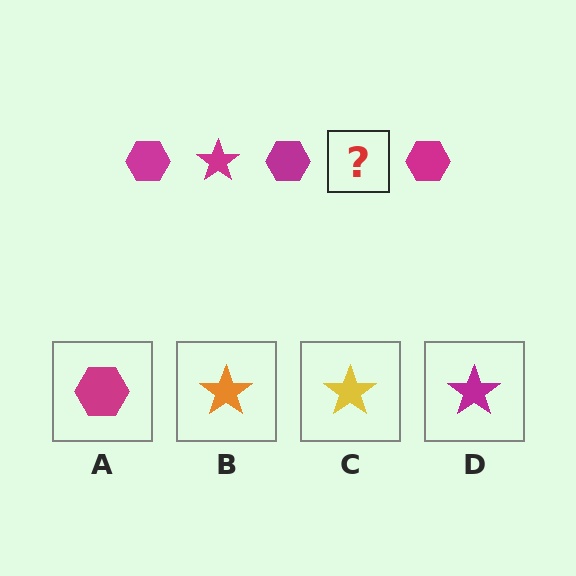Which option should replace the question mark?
Option D.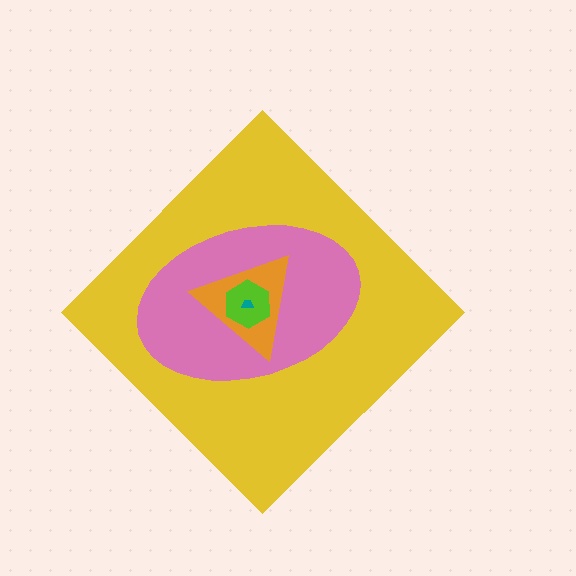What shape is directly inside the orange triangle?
The lime hexagon.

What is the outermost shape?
The yellow diamond.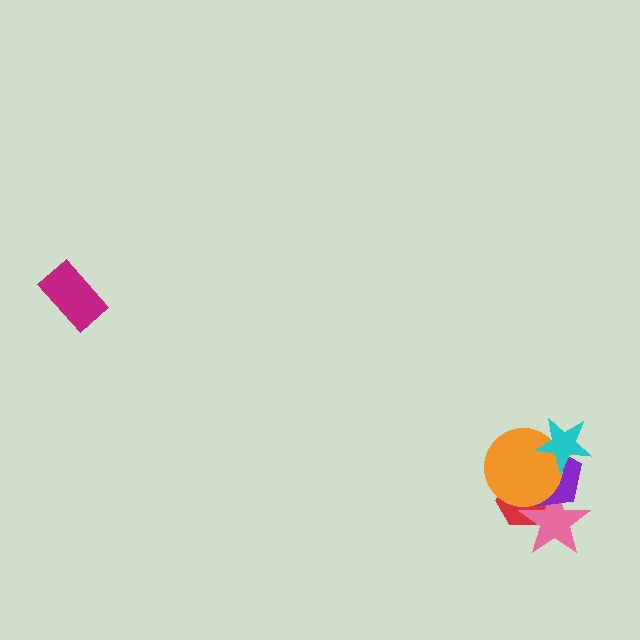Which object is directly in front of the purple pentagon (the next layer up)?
The orange circle is directly in front of the purple pentagon.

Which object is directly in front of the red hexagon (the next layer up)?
The pink star is directly in front of the red hexagon.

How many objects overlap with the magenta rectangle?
0 objects overlap with the magenta rectangle.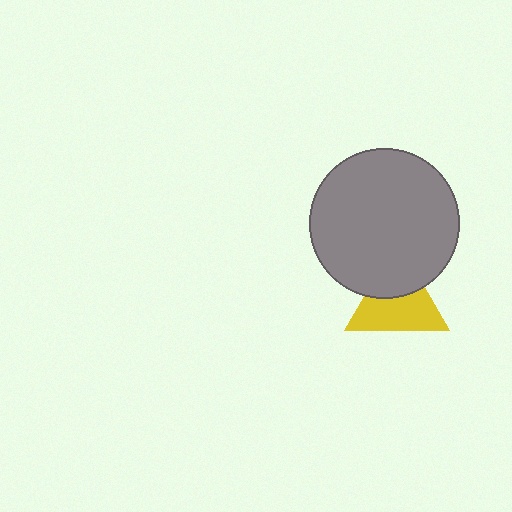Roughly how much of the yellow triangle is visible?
About half of it is visible (roughly 63%).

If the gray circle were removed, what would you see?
You would see the complete yellow triangle.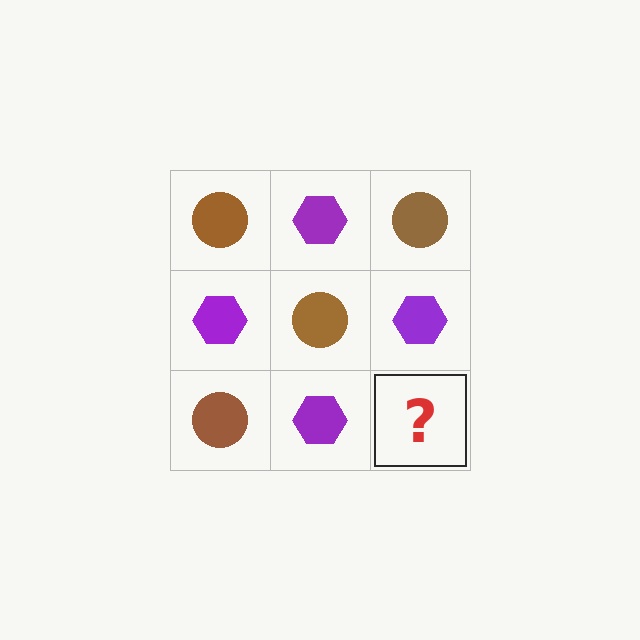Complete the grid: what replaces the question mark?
The question mark should be replaced with a brown circle.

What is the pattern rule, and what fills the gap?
The rule is that it alternates brown circle and purple hexagon in a checkerboard pattern. The gap should be filled with a brown circle.